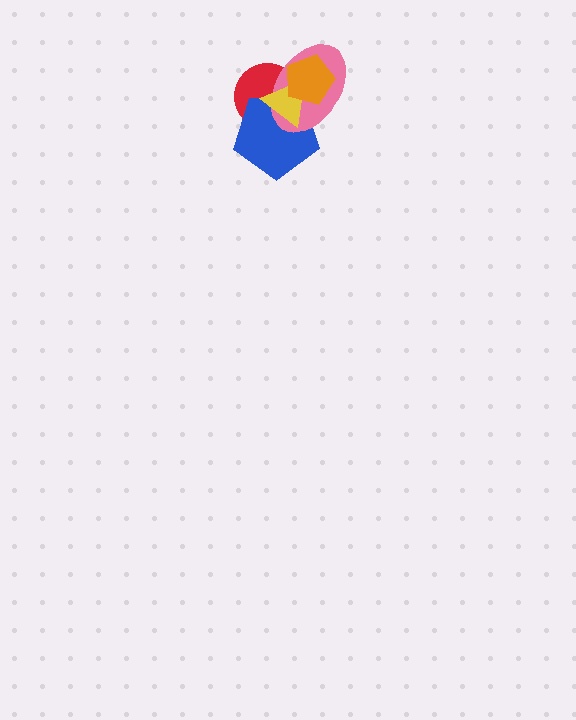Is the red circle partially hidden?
Yes, it is partially covered by another shape.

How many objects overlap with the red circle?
4 objects overlap with the red circle.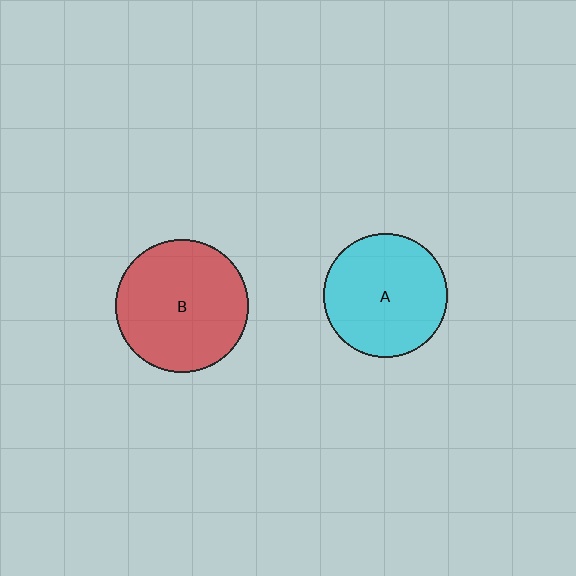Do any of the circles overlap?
No, none of the circles overlap.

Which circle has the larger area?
Circle B (red).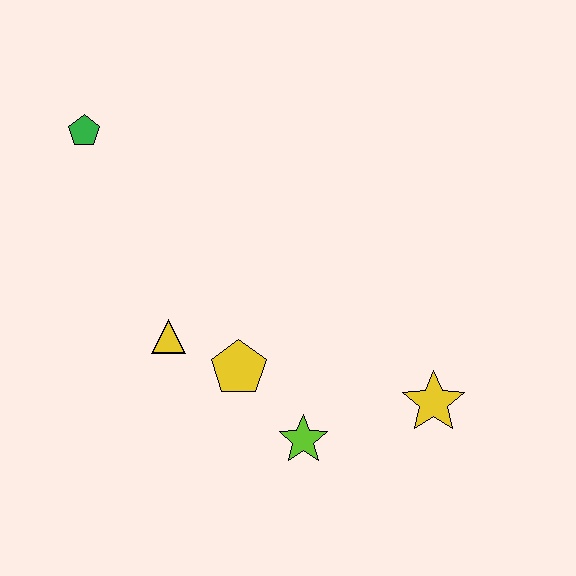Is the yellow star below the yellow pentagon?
Yes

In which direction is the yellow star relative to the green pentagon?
The yellow star is to the right of the green pentagon.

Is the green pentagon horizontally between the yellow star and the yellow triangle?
No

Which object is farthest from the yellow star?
The green pentagon is farthest from the yellow star.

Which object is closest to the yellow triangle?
The yellow pentagon is closest to the yellow triangle.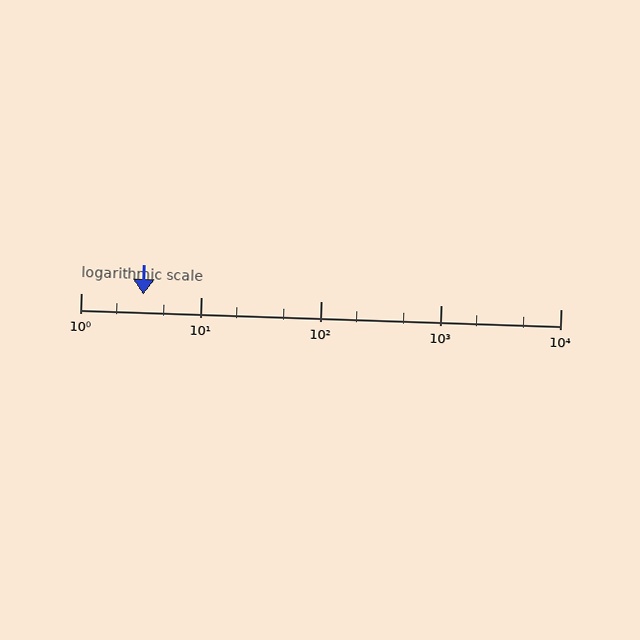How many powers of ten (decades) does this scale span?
The scale spans 4 decades, from 1 to 10000.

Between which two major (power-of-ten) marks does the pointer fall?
The pointer is between 1 and 10.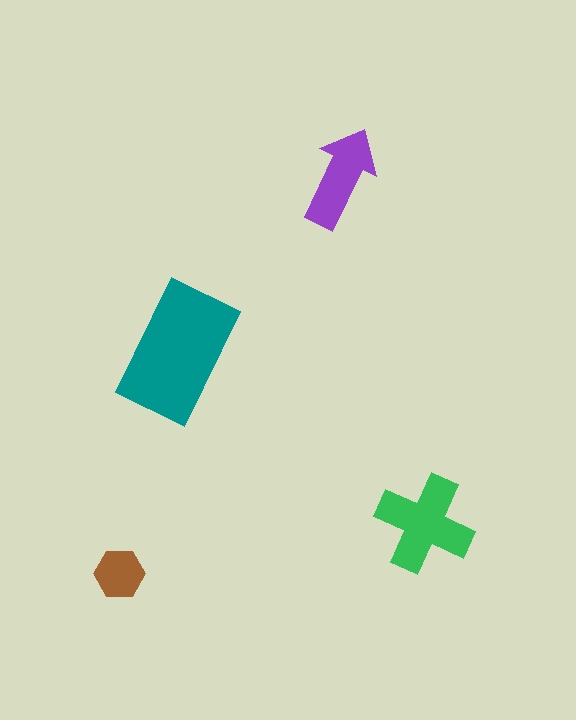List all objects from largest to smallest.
The teal rectangle, the green cross, the purple arrow, the brown hexagon.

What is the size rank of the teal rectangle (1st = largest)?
1st.